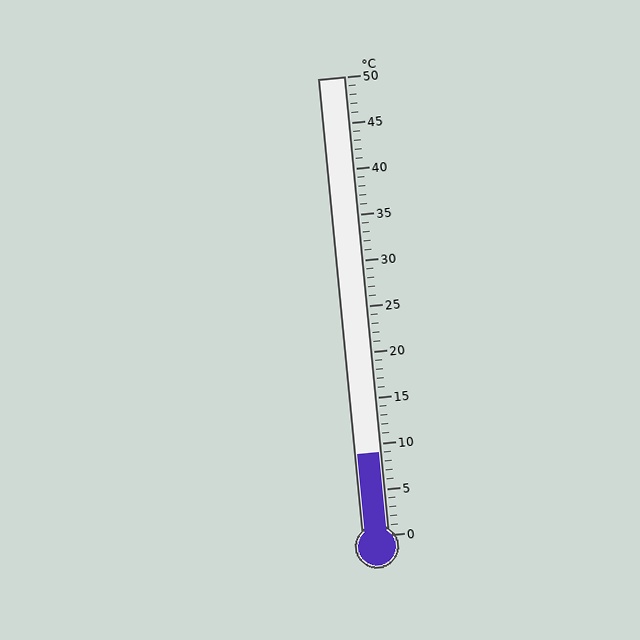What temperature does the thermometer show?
The thermometer shows approximately 9°C.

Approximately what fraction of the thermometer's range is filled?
The thermometer is filled to approximately 20% of its range.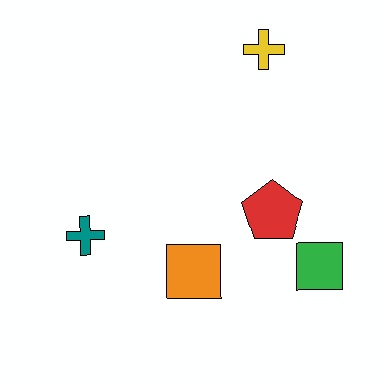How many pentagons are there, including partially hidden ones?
There is 1 pentagon.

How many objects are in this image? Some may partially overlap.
There are 5 objects.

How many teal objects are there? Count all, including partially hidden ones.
There is 1 teal object.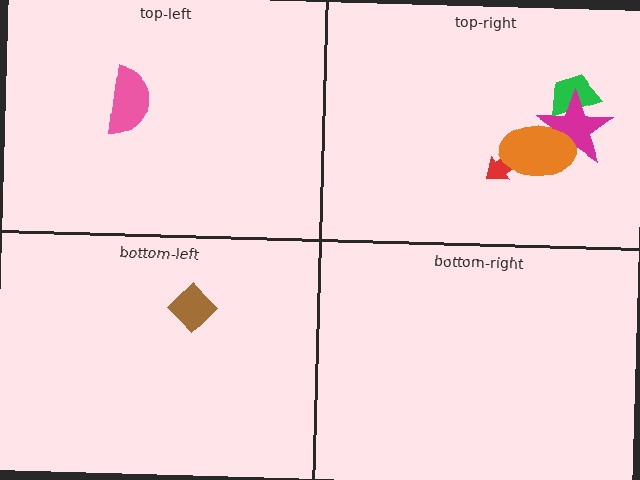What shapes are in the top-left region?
The pink semicircle.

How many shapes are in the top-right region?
4.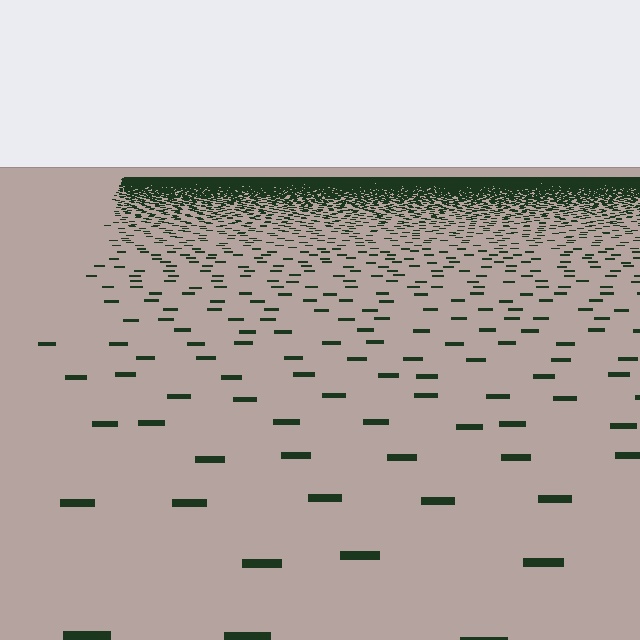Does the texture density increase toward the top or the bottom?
Density increases toward the top.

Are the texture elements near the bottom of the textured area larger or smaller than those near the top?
Larger. Near the bottom, elements are closer to the viewer and appear at a bigger on-screen size.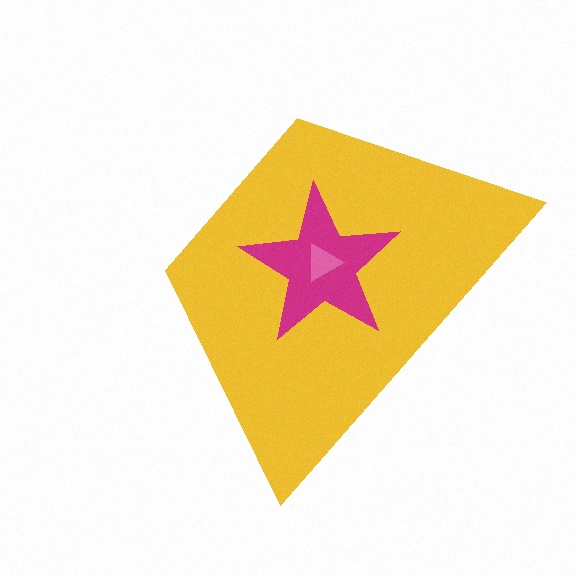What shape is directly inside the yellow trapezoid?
The magenta star.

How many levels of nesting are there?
3.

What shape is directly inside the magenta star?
The pink triangle.